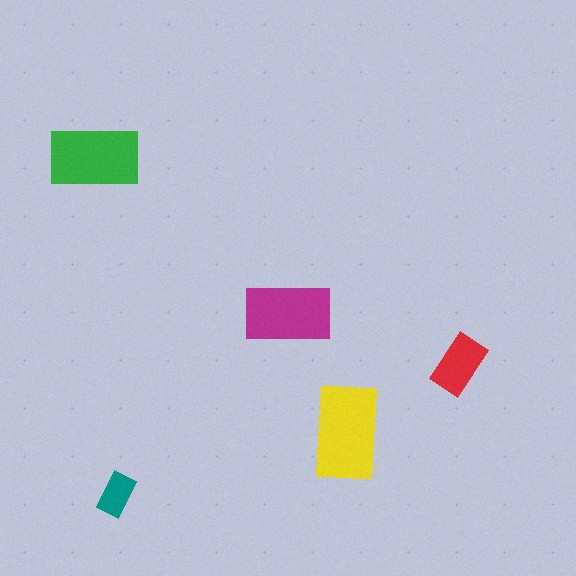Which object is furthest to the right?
The red rectangle is rightmost.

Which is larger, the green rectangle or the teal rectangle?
The green one.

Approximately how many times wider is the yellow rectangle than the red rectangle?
About 1.5 times wider.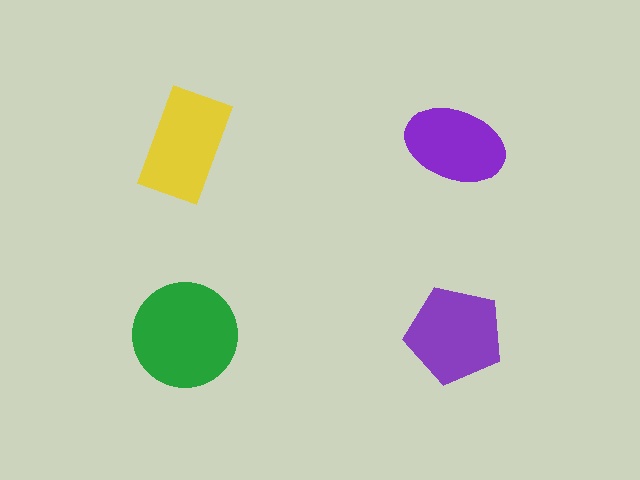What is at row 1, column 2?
A purple ellipse.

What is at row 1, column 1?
A yellow rectangle.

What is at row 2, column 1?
A green circle.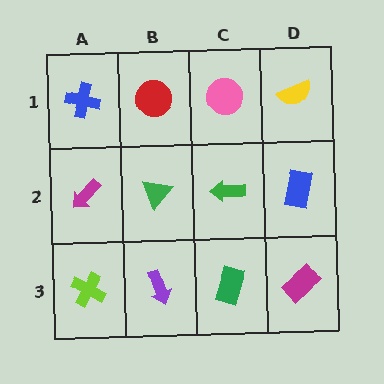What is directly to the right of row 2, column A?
A green triangle.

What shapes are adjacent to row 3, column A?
A magenta arrow (row 2, column A), a purple arrow (row 3, column B).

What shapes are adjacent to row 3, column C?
A green arrow (row 2, column C), a purple arrow (row 3, column B), a magenta rectangle (row 3, column D).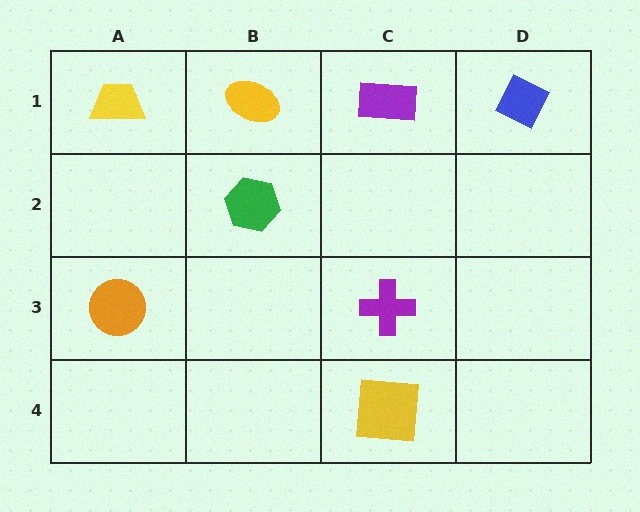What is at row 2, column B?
A green hexagon.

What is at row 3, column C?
A purple cross.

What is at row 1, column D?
A blue diamond.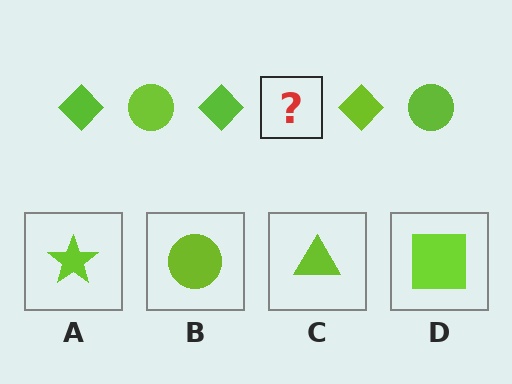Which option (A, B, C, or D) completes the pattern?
B.